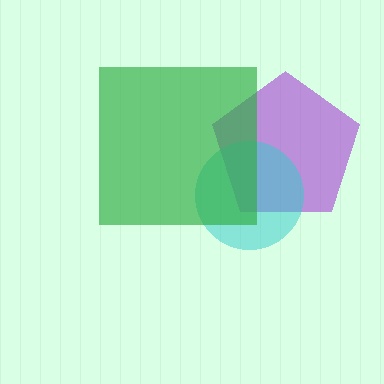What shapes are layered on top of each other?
The layered shapes are: a purple pentagon, a cyan circle, a green square.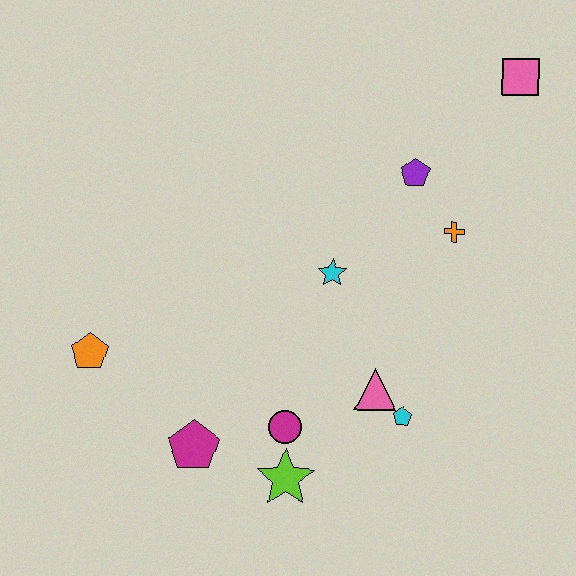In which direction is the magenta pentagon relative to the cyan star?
The magenta pentagon is below the cyan star.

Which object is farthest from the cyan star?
The pink square is farthest from the cyan star.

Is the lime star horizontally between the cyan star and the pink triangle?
No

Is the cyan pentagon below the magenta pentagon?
No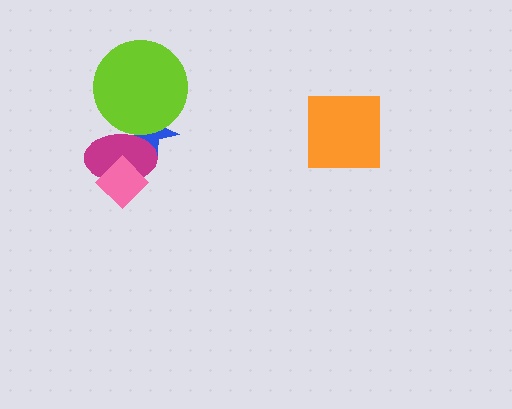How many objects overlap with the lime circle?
2 objects overlap with the lime circle.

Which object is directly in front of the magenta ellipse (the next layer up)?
The pink diamond is directly in front of the magenta ellipse.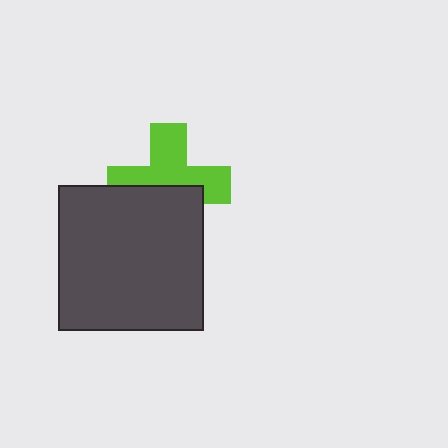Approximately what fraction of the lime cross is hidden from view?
Roughly 43% of the lime cross is hidden behind the dark gray square.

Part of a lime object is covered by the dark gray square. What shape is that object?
It is a cross.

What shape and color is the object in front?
The object in front is a dark gray square.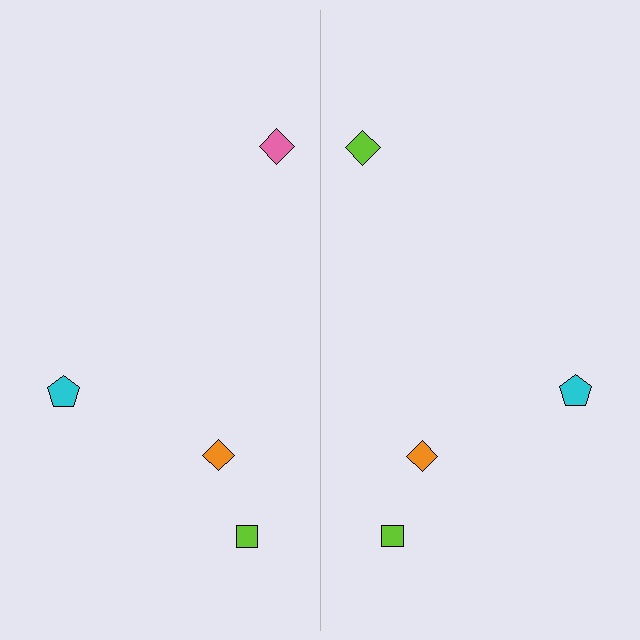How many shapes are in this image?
There are 8 shapes in this image.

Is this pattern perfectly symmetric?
No, the pattern is not perfectly symmetric. The lime diamond on the right side breaks the symmetry — its mirror counterpart is pink.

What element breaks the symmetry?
The lime diamond on the right side breaks the symmetry — its mirror counterpart is pink.